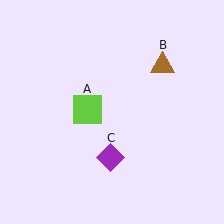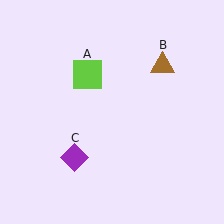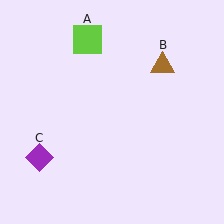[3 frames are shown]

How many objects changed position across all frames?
2 objects changed position: lime square (object A), purple diamond (object C).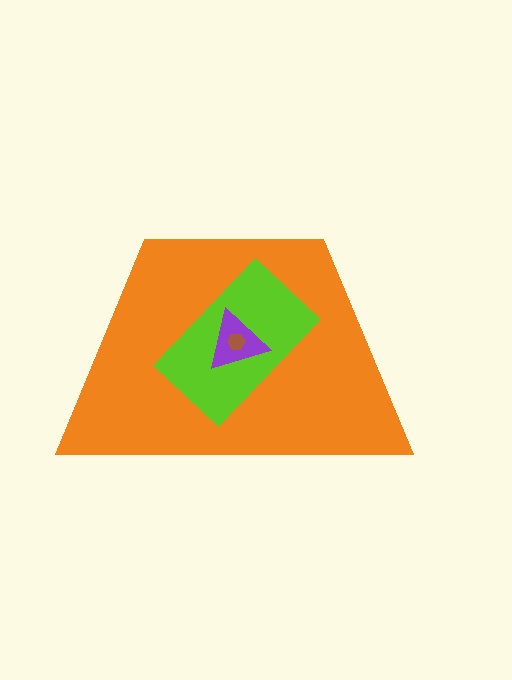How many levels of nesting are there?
4.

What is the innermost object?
The brown hexagon.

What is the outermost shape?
The orange trapezoid.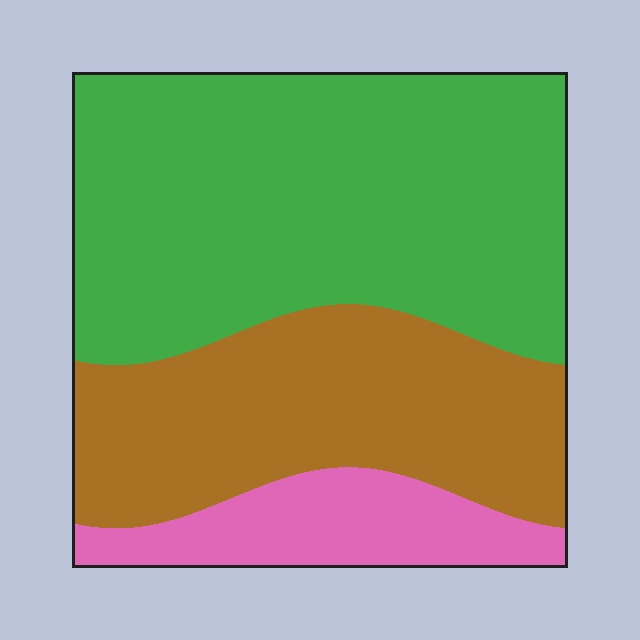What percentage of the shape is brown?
Brown covers around 35% of the shape.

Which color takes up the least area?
Pink, at roughly 15%.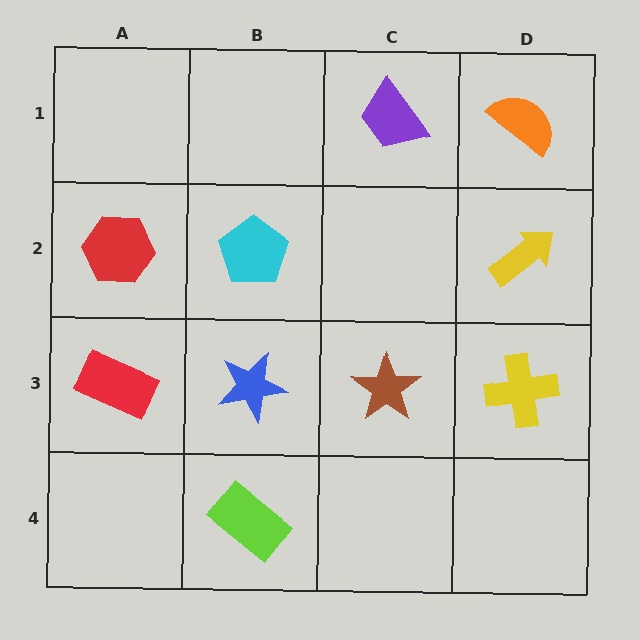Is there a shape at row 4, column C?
No, that cell is empty.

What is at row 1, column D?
An orange semicircle.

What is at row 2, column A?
A red hexagon.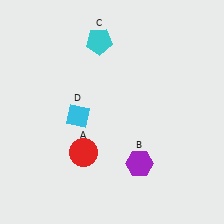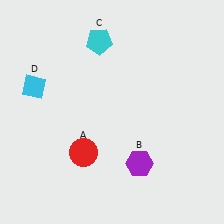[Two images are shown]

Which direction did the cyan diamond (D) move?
The cyan diamond (D) moved left.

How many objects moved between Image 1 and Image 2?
1 object moved between the two images.